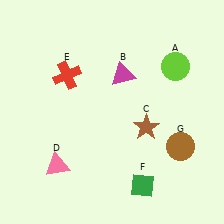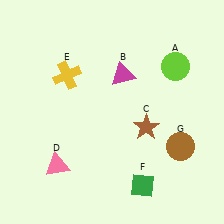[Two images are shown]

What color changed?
The cross (E) changed from red in Image 1 to yellow in Image 2.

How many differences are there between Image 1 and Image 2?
There is 1 difference between the two images.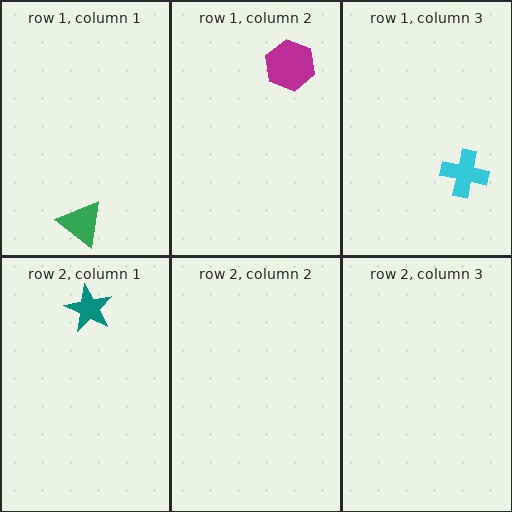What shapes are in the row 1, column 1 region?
The green triangle.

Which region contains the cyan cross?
The row 1, column 3 region.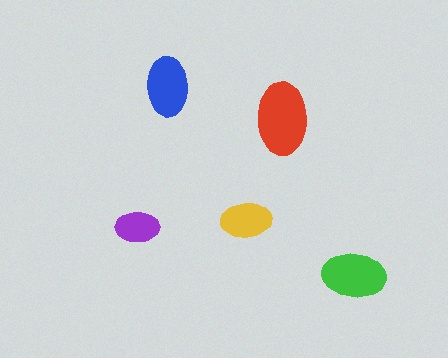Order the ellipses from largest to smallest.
the red one, the green one, the blue one, the yellow one, the purple one.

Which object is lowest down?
The green ellipse is bottommost.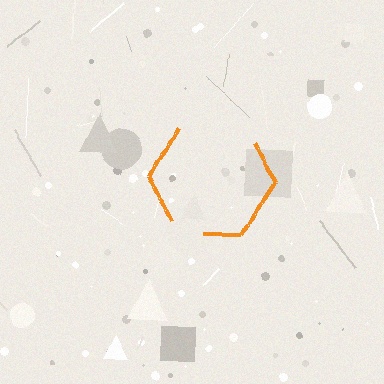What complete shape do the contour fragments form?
The contour fragments form a hexagon.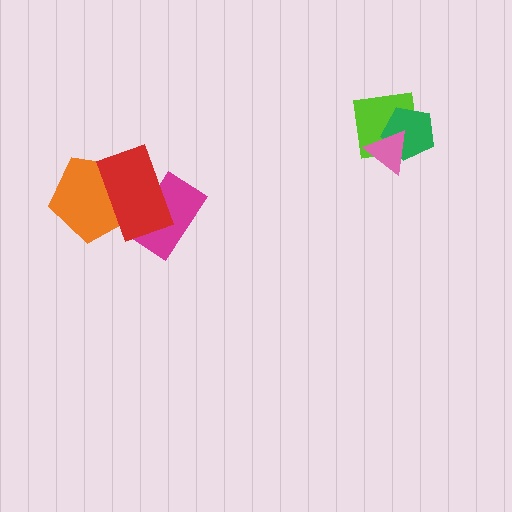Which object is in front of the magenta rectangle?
The red rectangle is in front of the magenta rectangle.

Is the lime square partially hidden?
Yes, it is partially covered by another shape.